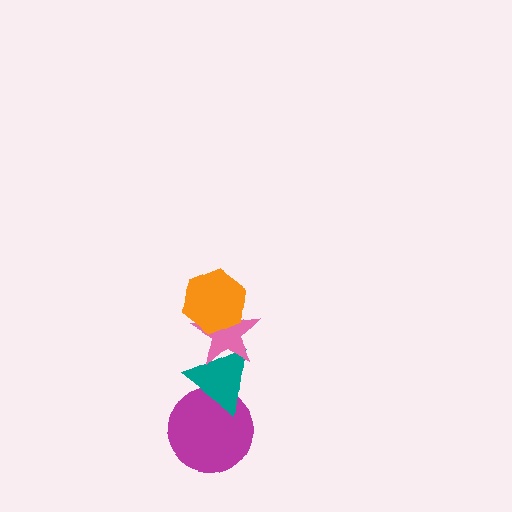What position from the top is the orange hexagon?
The orange hexagon is 1st from the top.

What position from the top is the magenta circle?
The magenta circle is 4th from the top.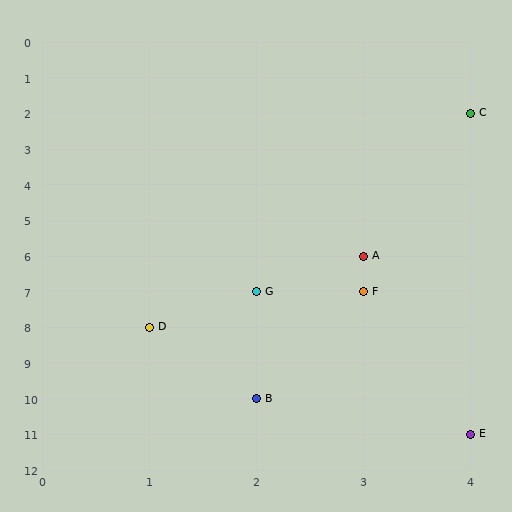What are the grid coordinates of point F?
Point F is at grid coordinates (3, 7).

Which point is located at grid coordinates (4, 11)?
Point E is at (4, 11).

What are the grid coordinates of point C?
Point C is at grid coordinates (4, 2).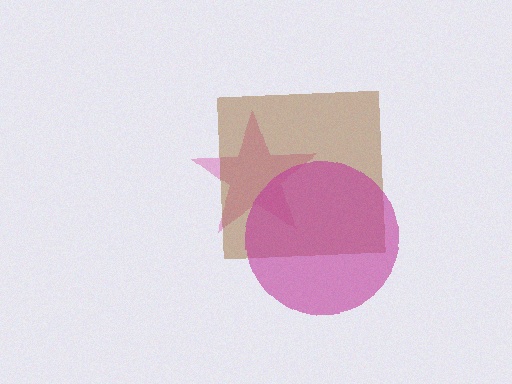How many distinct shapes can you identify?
There are 3 distinct shapes: a pink star, a brown square, a magenta circle.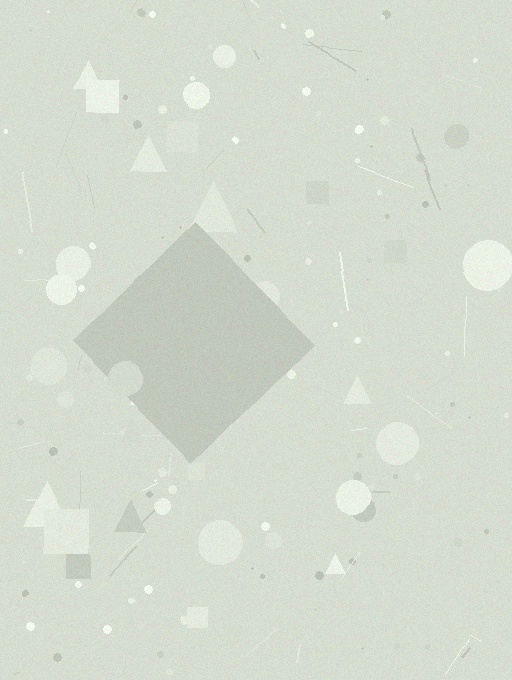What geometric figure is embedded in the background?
A diamond is embedded in the background.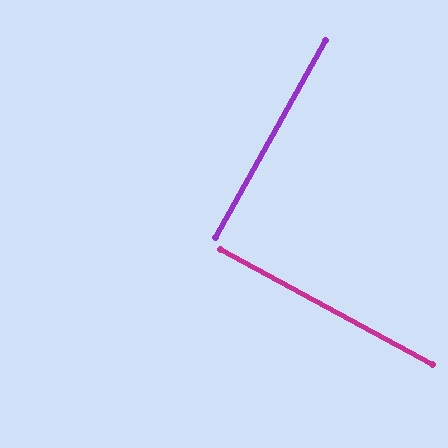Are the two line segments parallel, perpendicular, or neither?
Perpendicular — they meet at approximately 89°.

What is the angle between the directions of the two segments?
Approximately 89 degrees.